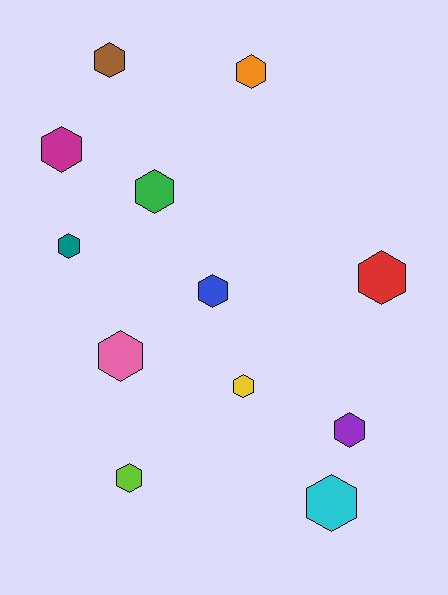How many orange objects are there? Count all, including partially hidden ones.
There is 1 orange object.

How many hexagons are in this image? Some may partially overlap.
There are 12 hexagons.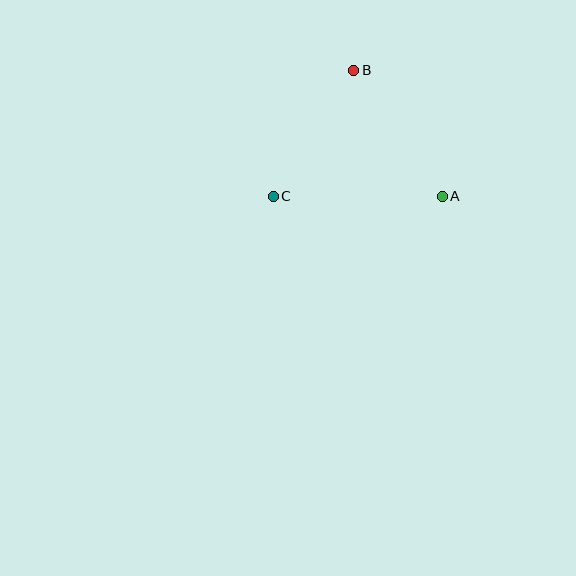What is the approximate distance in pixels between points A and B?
The distance between A and B is approximately 154 pixels.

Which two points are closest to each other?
Points B and C are closest to each other.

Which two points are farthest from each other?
Points A and C are farthest from each other.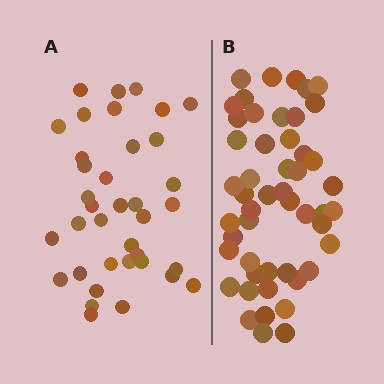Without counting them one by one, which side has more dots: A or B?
Region B (the right region) has more dots.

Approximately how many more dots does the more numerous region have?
Region B has approximately 15 more dots than region A.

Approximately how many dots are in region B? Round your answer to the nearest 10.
About 50 dots.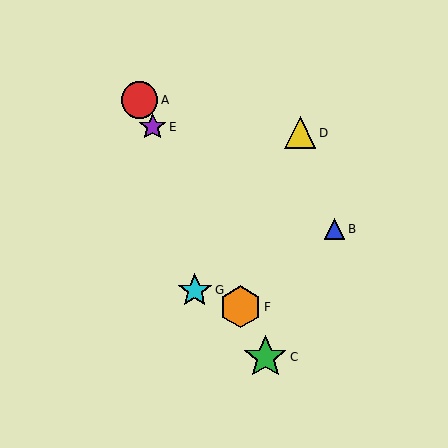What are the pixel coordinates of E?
Object E is at (153, 127).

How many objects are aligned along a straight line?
4 objects (A, C, E, F) are aligned along a straight line.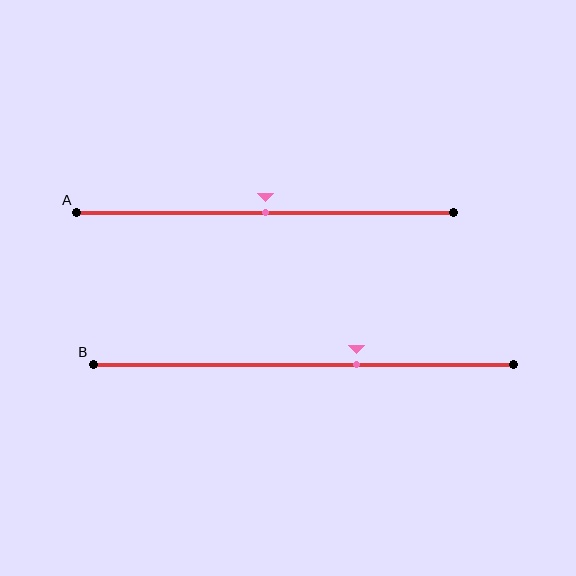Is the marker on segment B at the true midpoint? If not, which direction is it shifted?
No, the marker on segment B is shifted to the right by about 13% of the segment length.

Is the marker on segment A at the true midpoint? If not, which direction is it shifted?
Yes, the marker on segment A is at the true midpoint.